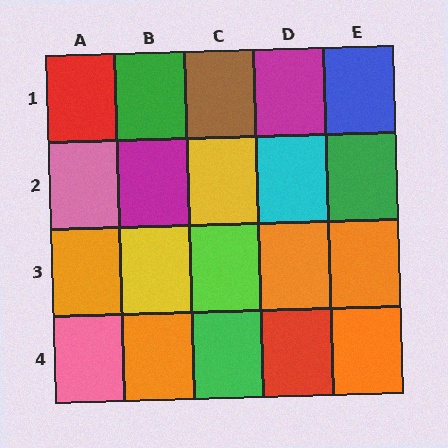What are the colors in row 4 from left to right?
Pink, orange, green, red, orange.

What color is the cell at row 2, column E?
Green.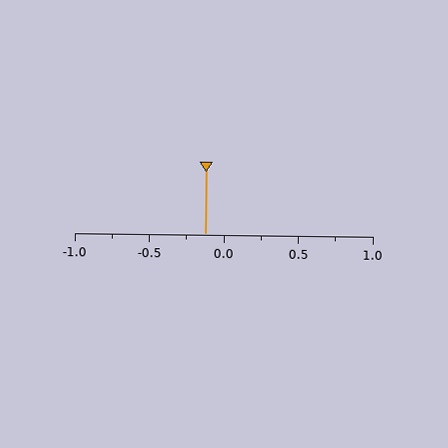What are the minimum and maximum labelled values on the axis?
The axis runs from -1.0 to 1.0.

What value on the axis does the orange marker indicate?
The marker indicates approximately -0.12.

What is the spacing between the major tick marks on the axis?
The major ticks are spaced 0.5 apart.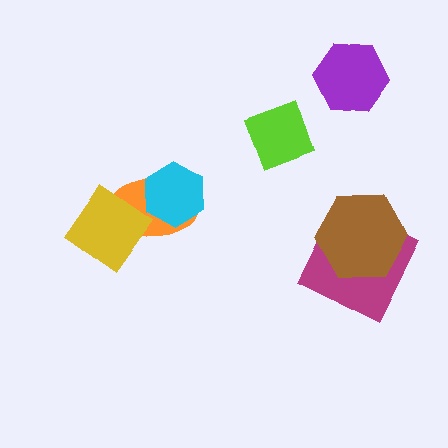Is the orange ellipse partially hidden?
Yes, it is partially covered by another shape.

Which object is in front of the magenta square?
The brown hexagon is in front of the magenta square.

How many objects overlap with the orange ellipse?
2 objects overlap with the orange ellipse.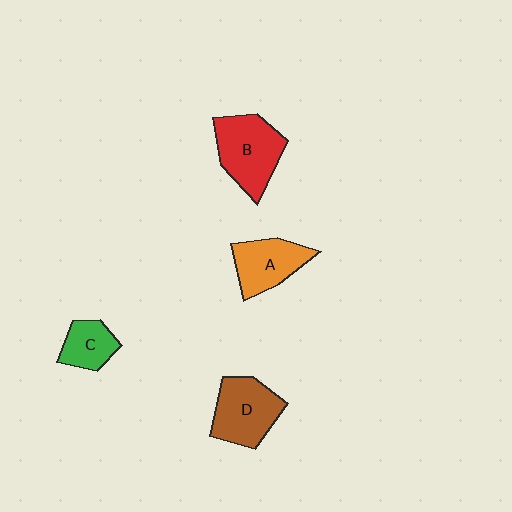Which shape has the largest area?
Shape B (red).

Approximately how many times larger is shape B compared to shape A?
Approximately 1.3 times.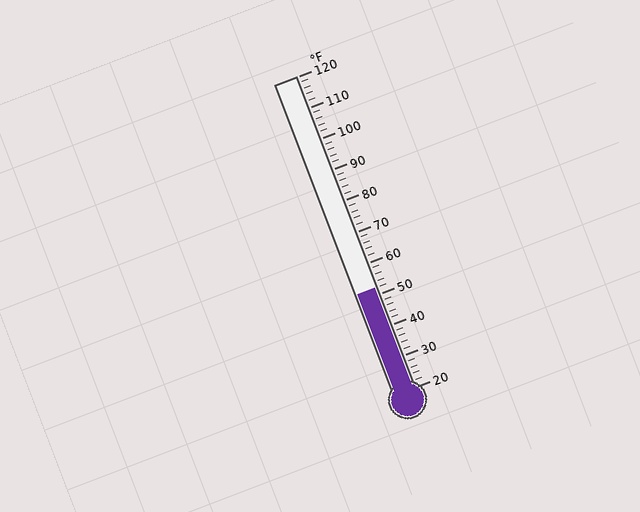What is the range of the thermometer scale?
The thermometer scale ranges from 20°F to 120°F.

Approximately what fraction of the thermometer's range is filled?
The thermometer is filled to approximately 30% of its range.